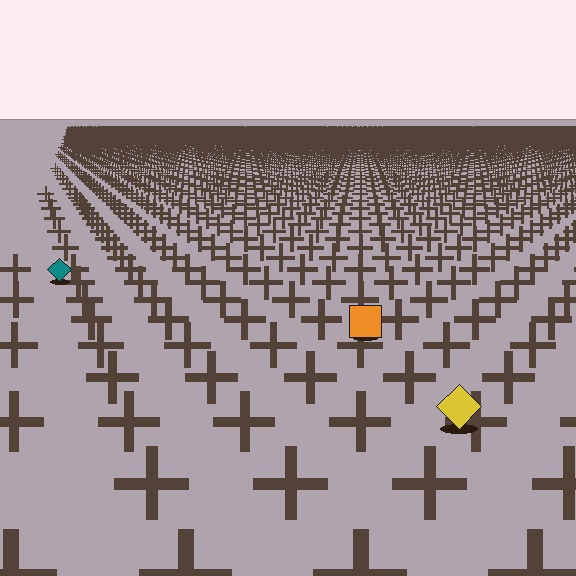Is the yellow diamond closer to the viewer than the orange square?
Yes. The yellow diamond is closer — you can tell from the texture gradient: the ground texture is coarser near it.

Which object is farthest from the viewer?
The teal diamond is farthest from the viewer. It appears smaller and the ground texture around it is denser.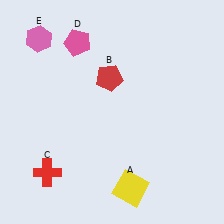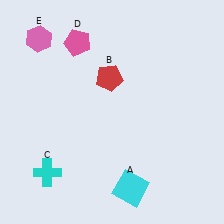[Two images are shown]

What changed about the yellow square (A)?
In Image 1, A is yellow. In Image 2, it changed to cyan.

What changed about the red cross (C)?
In Image 1, C is red. In Image 2, it changed to cyan.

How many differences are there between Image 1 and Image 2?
There are 2 differences between the two images.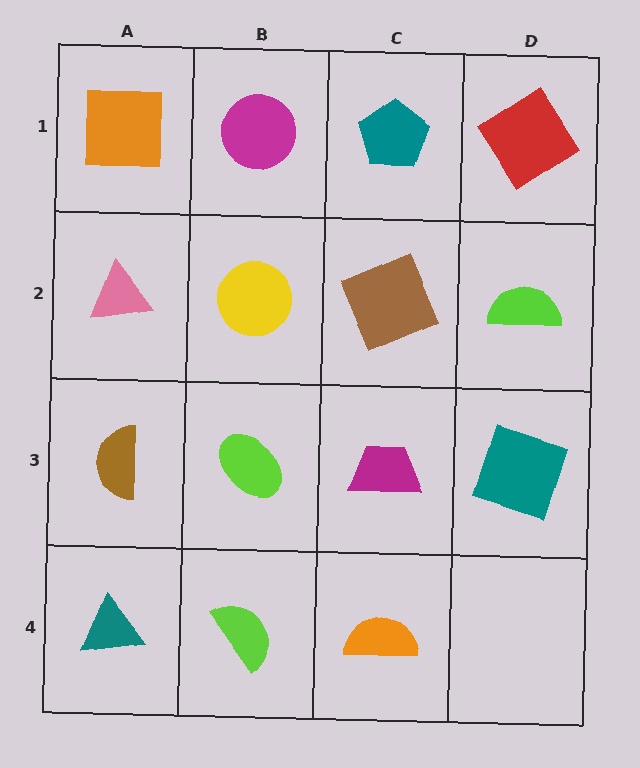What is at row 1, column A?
An orange square.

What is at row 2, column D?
A lime semicircle.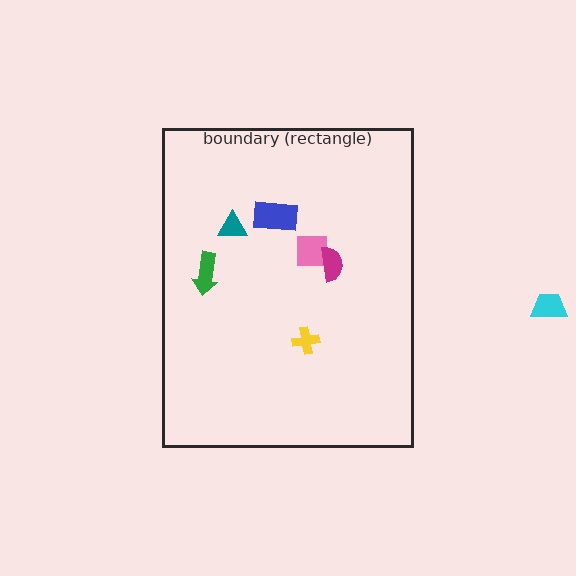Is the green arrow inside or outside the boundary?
Inside.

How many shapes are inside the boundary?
6 inside, 1 outside.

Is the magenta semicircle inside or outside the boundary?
Inside.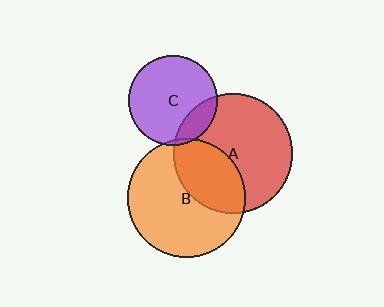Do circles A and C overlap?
Yes.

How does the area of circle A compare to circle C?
Approximately 1.8 times.